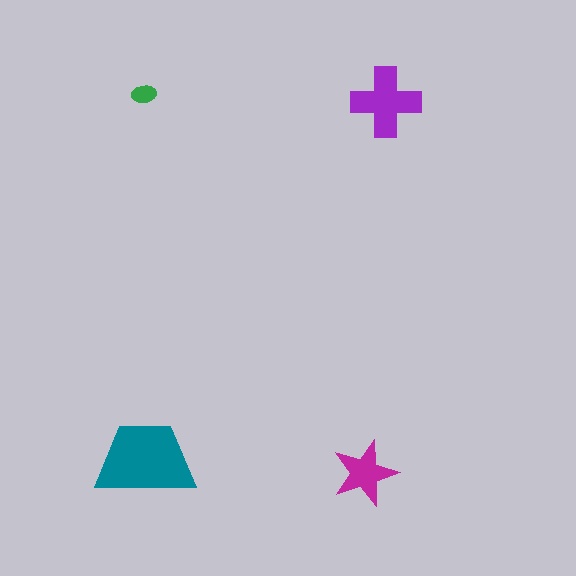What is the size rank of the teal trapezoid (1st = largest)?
1st.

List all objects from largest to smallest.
The teal trapezoid, the purple cross, the magenta star, the green ellipse.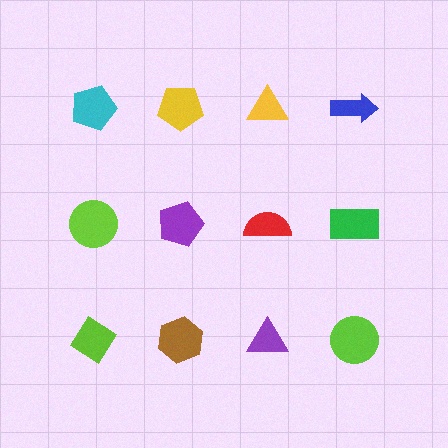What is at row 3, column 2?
A brown hexagon.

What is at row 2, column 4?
A green rectangle.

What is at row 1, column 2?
A yellow pentagon.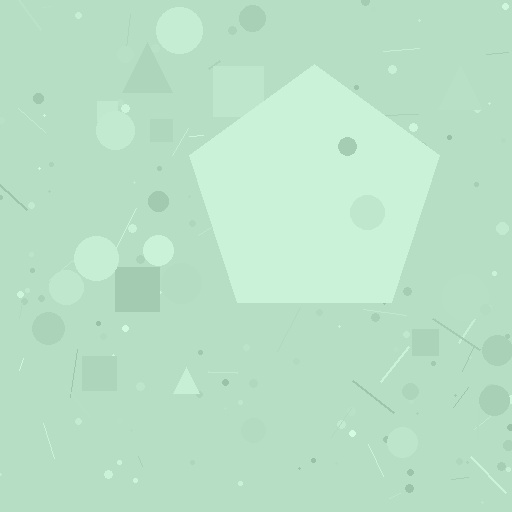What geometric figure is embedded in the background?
A pentagon is embedded in the background.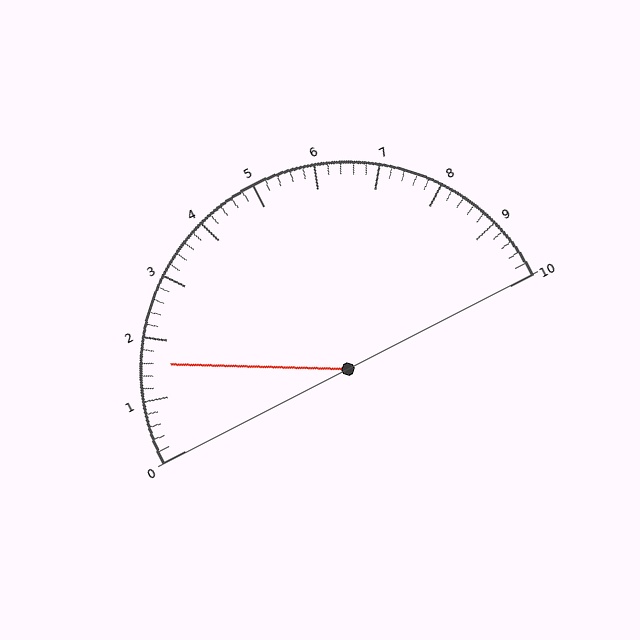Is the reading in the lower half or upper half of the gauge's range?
The reading is in the lower half of the range (0 to 10).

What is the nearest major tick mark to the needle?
The nearest major tick mark is 2.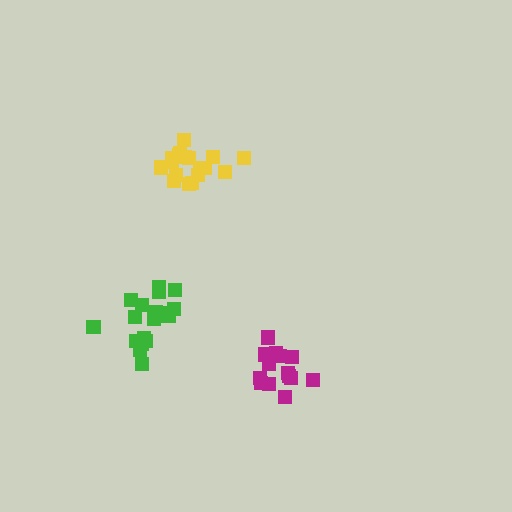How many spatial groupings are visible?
There are 3 spatial groupings.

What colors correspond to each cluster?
The clusters are colored: yellow, magenta, green.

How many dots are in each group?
Group 1: 18 dots, Group 2: 15 dots, Group 3: 19 dots (52 total).